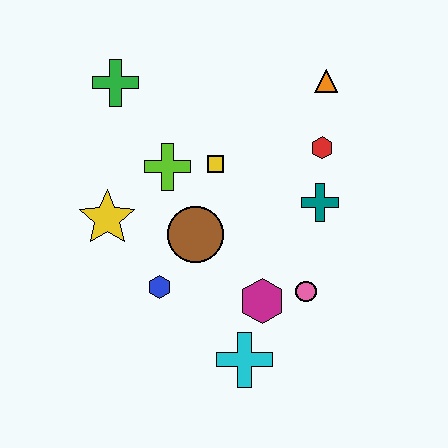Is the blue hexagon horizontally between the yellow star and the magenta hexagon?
Yes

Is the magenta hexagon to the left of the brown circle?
No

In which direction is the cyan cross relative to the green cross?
The cyan cross is below the green cross.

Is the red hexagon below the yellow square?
No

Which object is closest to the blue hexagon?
The brown circle is closest to the blue hexagon.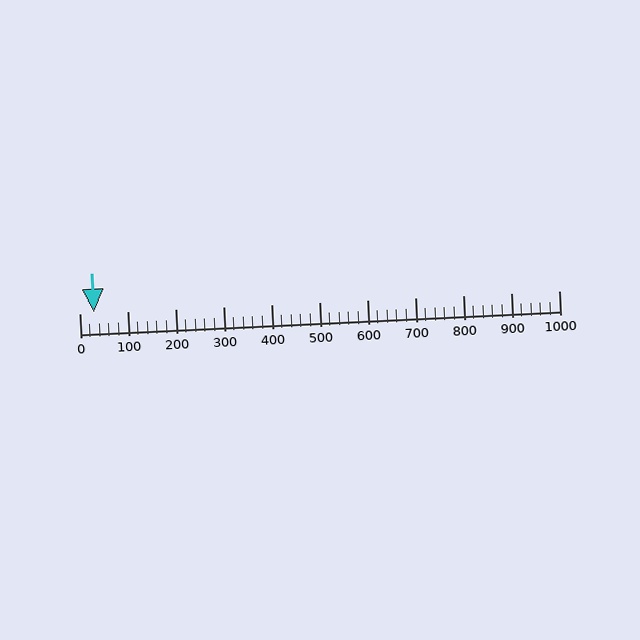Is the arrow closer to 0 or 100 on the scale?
The arrow is closer to 0.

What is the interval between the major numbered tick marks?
The major tick marks are spaced 100 units apart.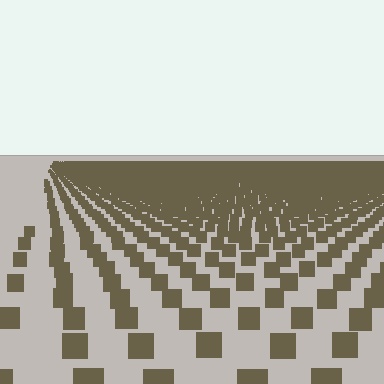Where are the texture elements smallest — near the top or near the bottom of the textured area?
Near the top.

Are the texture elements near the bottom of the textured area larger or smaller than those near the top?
Larger. Near the bottom, elements are closer to the viewer and appear at a bigger on-screen size.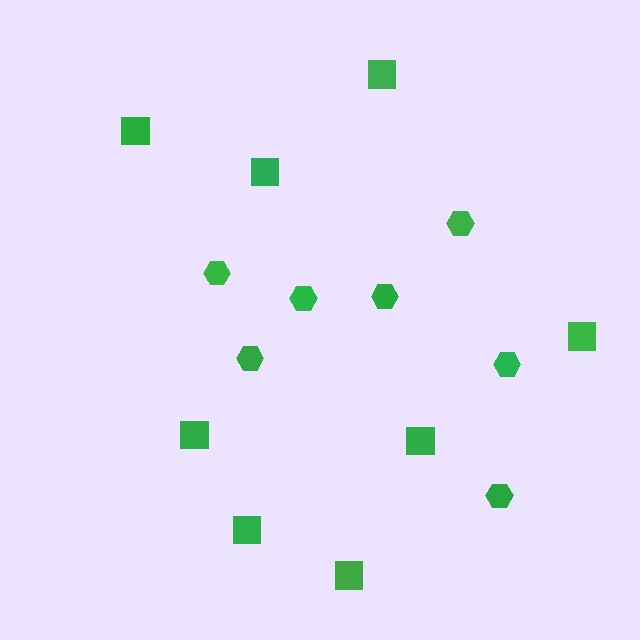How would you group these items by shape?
There are 2 groups: one group of squares (8) and one group of hexagons (7).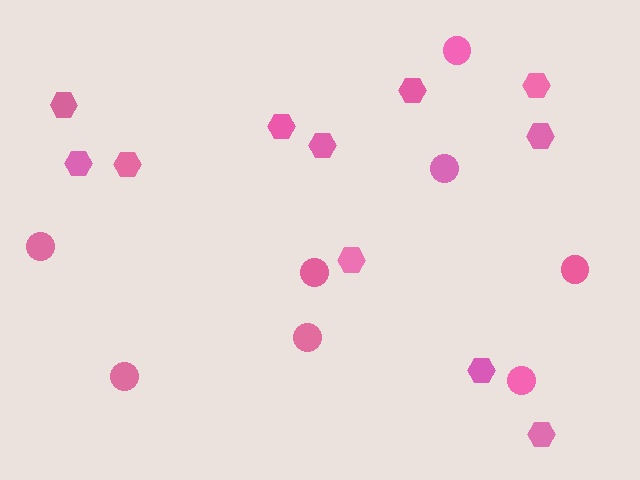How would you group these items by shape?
There are 2 groups: one group of circles (8) and one group of hexagons (11).